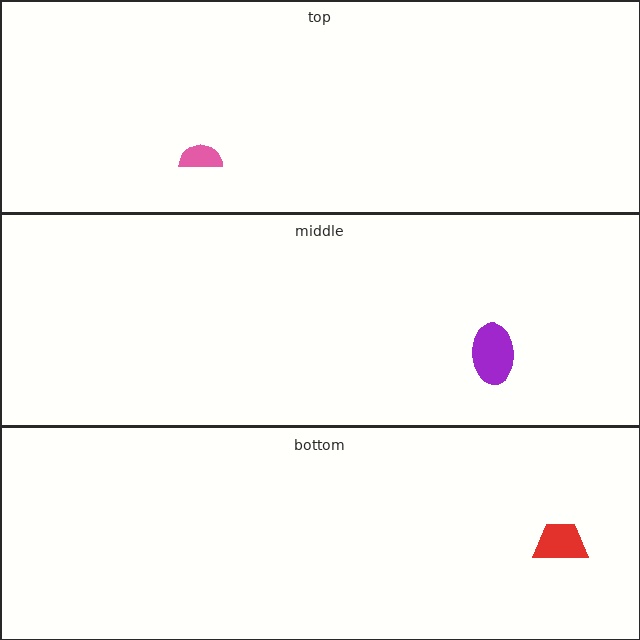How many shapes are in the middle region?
1.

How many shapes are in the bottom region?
1.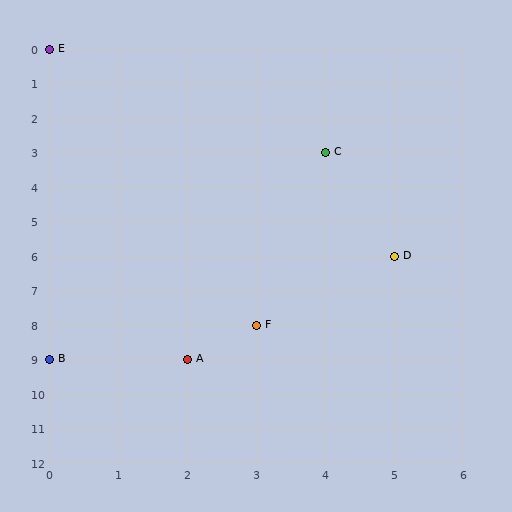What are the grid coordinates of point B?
Point B is at grid coordinates (0, 9).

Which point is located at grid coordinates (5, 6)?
Point D is at (5, 6).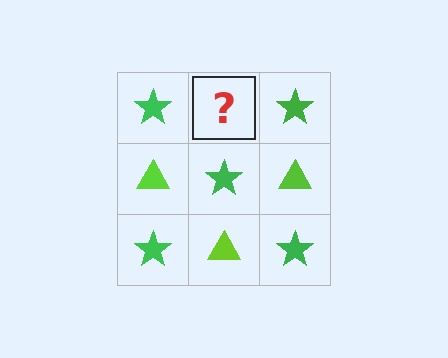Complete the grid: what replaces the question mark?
The question mark should be replaced with a lime triangle.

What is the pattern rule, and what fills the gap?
The rule is that it alternates green star and lime triangle in a checkerboard pattern. The gap should be filled with a lime triangle.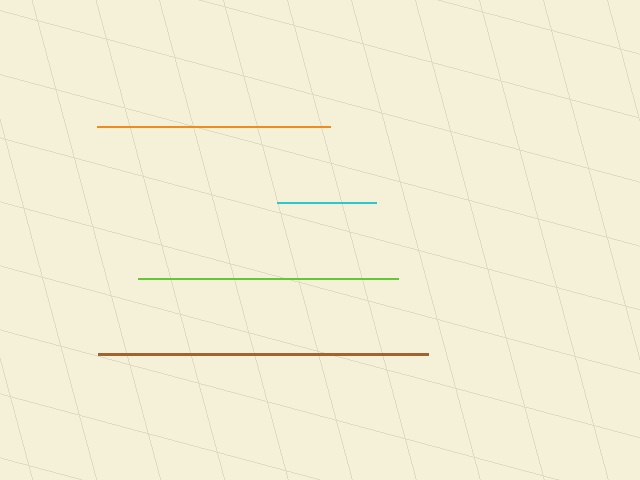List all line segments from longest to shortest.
From longest to shortest: brown, lime, orange, cyan.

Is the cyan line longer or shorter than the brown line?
The brown line is longer than the cyan line.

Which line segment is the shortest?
The cyan line is the shortest at approximately 99 pixels.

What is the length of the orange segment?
The orange segment is approximately 233 pixels long.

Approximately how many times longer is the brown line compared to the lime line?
The brown line is approximately 1.3 times the length of the lime line.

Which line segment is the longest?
The brown line is the longest at approximately 330 pixels.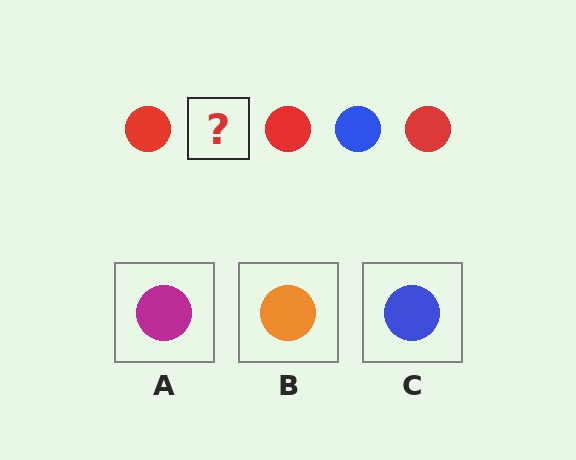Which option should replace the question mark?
Option C.